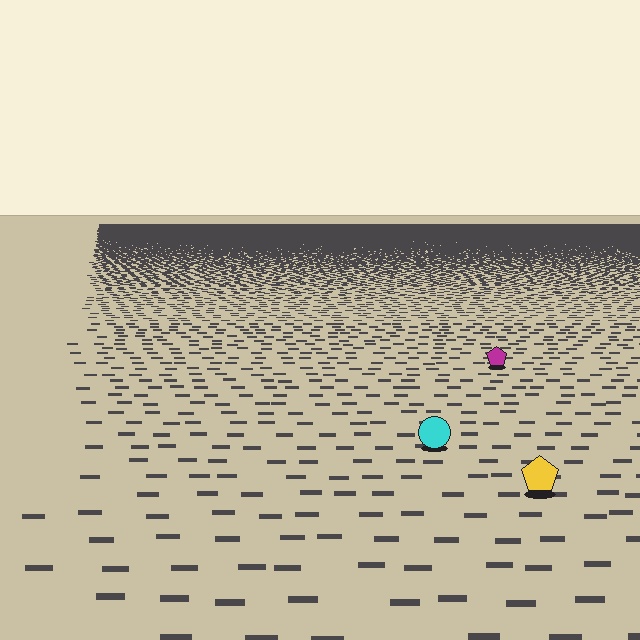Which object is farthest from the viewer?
The magenta pentagon is farthest from the viewer. It appears smaller and the ground texture around it is denser.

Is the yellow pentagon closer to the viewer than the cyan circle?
Yes. The yellow pentagon is closer — you can tell from the texture gradient: the ground texture is coarser near it.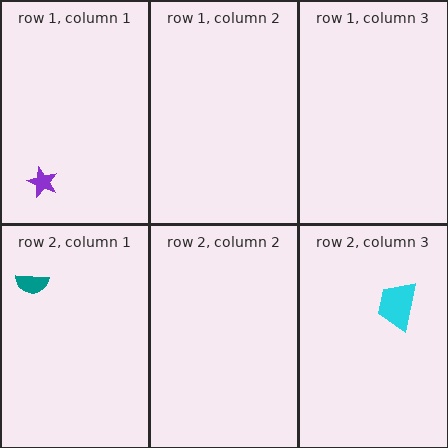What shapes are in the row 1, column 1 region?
The purple star.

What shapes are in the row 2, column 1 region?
The teal semicircle.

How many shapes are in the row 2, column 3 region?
1.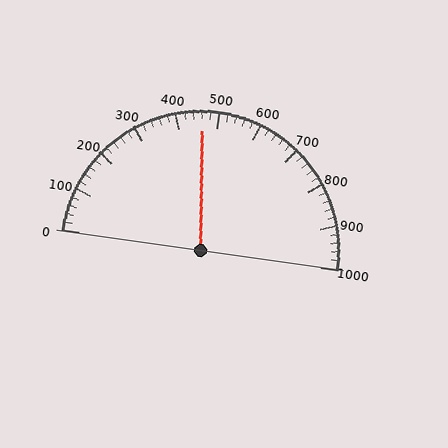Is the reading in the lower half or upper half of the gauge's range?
The reading is in the lower half of the range (0 to 1000).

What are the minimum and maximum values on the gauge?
The gauge ranges from 0 to 1000.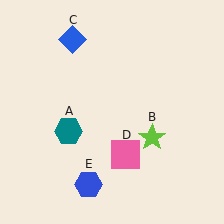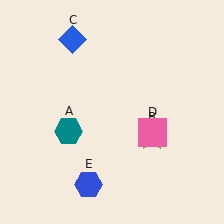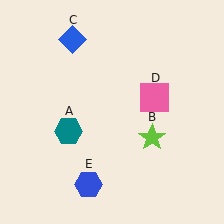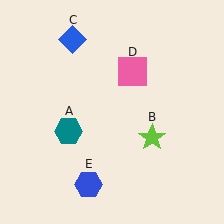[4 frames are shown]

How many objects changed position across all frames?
1 object changed position: pink square (object D).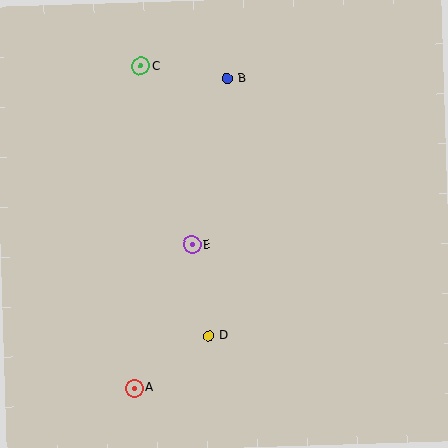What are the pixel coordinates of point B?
Point B is at (227, 79).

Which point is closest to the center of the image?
Point E at (192, 245) is closest to the center.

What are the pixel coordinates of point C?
Point C is at (141, 66).